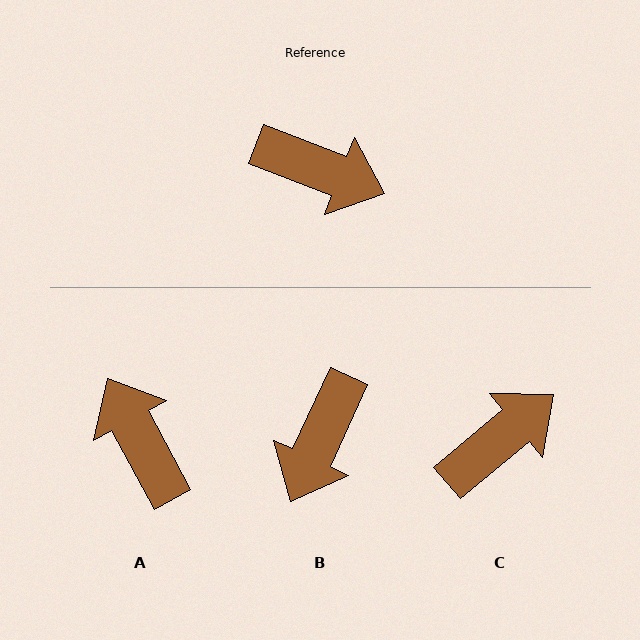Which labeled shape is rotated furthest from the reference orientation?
A, about 139 degrees away.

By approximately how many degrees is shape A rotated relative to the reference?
Approximately 139 degrees counter-clockwise.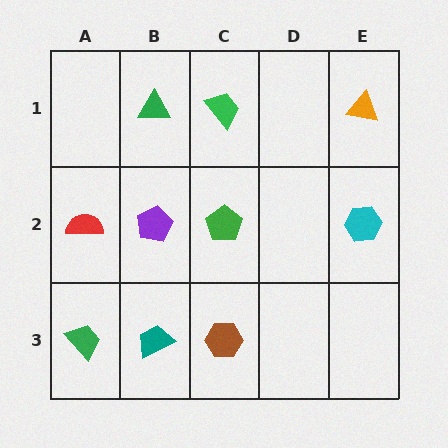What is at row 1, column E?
An orange triangle.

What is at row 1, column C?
A green trapezoid.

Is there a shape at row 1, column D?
No, that cell is empty.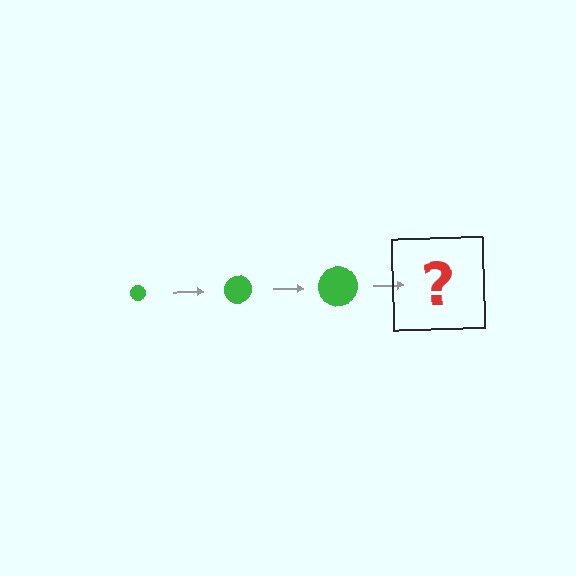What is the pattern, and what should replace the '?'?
The pattern is that the circle gets progressively larger each step. The '?' should be a green circle, larger than the previous one.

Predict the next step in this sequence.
The next step is a green circle, larger than the previous one.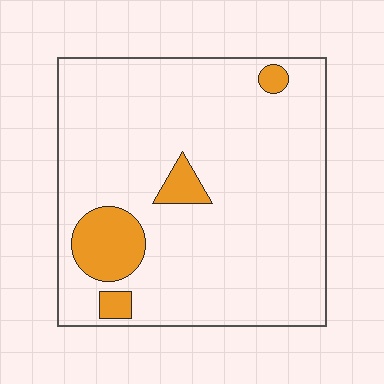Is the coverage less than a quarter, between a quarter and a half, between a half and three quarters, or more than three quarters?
Less than a quarter.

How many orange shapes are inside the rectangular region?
4.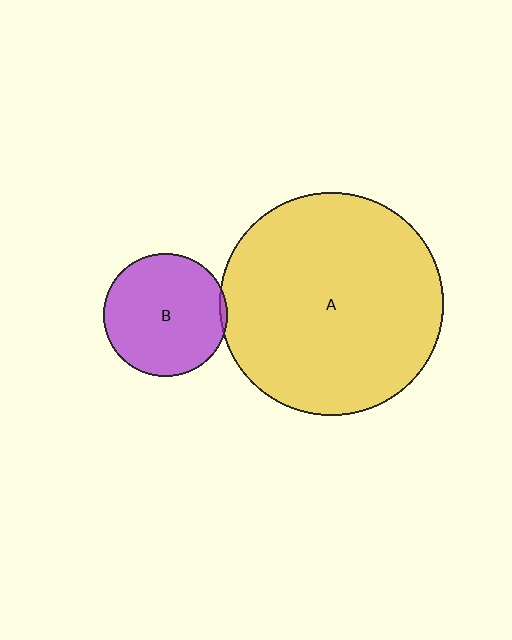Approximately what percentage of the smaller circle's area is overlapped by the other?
Approximately 5%.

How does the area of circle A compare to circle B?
Approximately 3.3 times.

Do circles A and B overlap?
Yes.